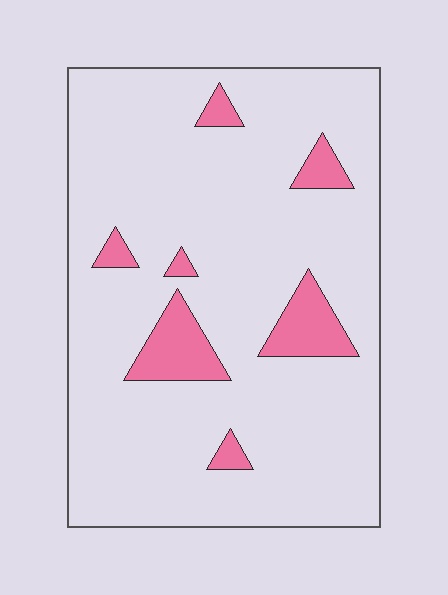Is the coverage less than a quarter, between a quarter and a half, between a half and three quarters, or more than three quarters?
Less than a quarter.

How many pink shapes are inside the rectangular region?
7.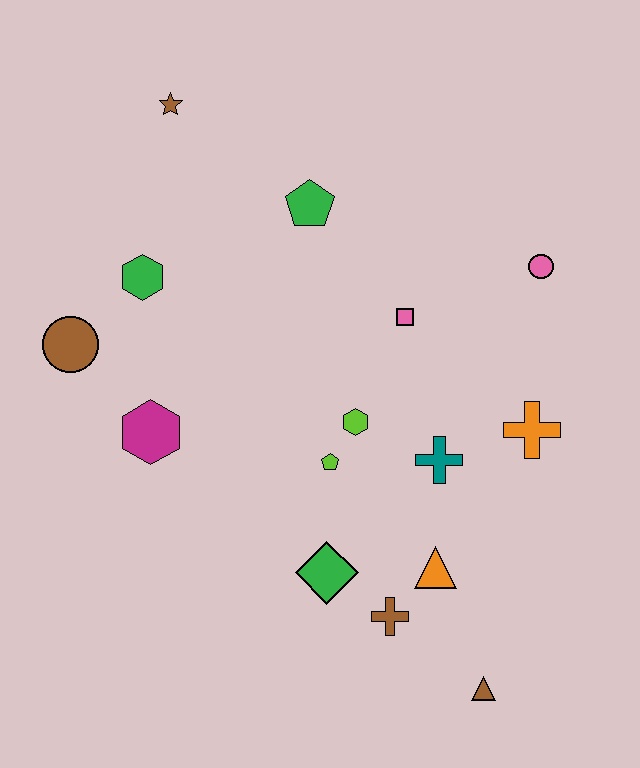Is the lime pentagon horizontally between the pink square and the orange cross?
No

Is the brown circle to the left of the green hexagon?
Yes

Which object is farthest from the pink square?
The brown triangle is farthest from the pink square.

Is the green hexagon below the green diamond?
No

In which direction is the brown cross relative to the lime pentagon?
The brown cross is below the lime pentagon.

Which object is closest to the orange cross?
The teal cross is closest to the orange cross.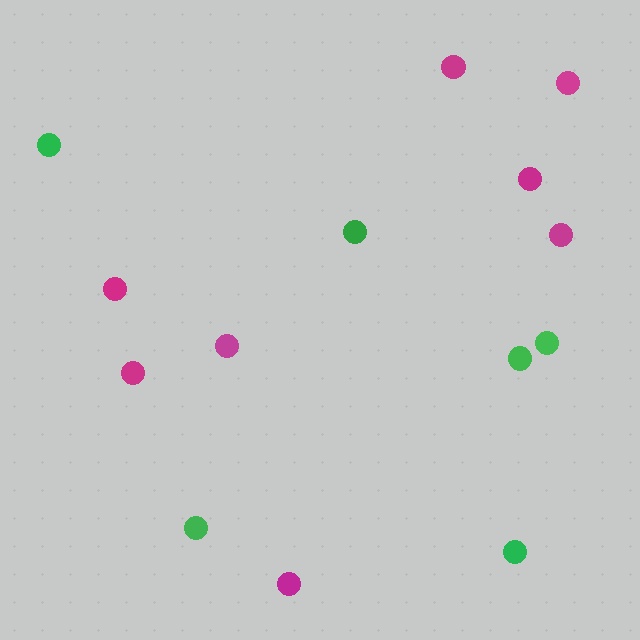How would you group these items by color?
There are 2 groups: one group of magenta circles (8) and one group of green circles (6).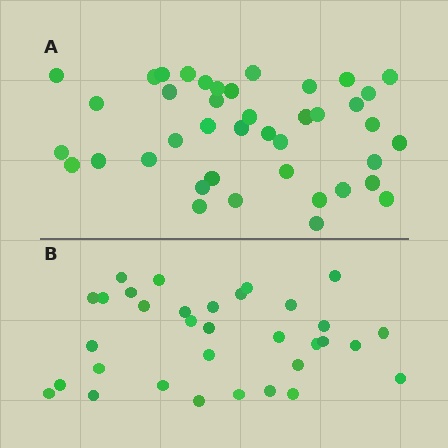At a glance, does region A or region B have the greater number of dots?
Region A (the top region) has more dots.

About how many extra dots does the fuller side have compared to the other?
Region A has roughly 8 or so more dots than region B.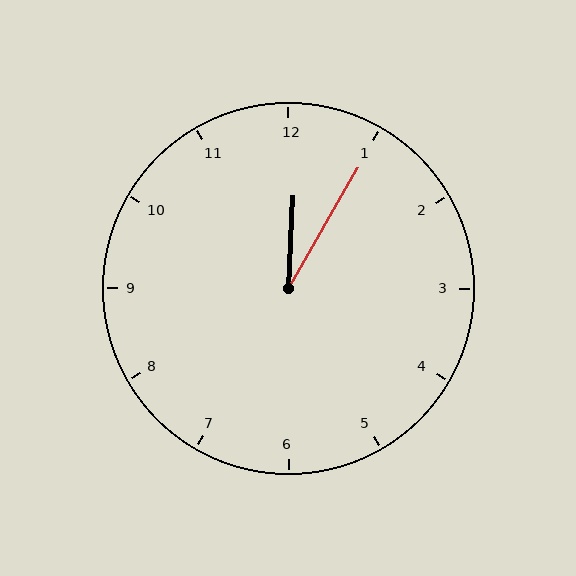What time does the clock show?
12:05.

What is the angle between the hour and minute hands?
Approximately 28 degrees.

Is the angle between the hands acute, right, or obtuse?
It is acute.